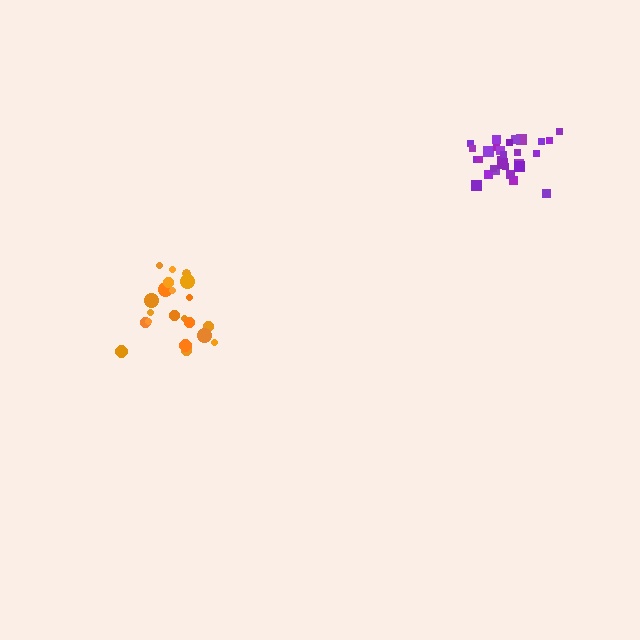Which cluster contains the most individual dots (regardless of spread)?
Purple (30).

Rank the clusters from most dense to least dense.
purple, orange.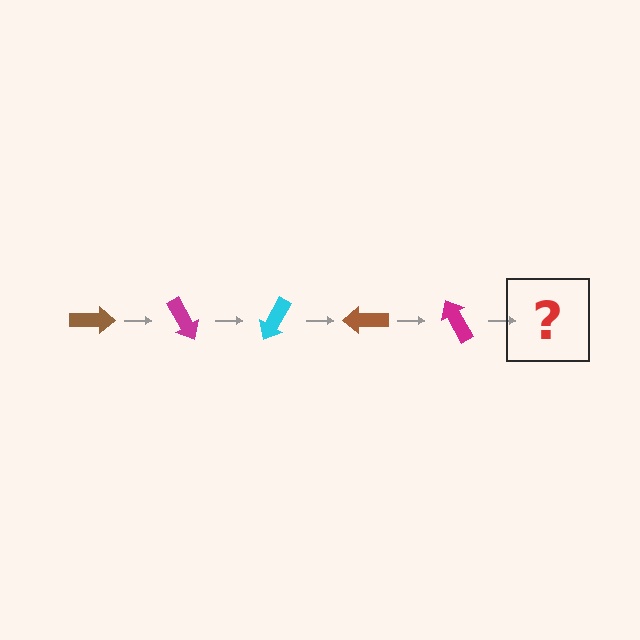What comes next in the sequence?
The next element should be a cyan arrow, rotated 300 degrees from the start.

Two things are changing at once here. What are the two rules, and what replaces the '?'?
The two rules are that it rotates 60 degrees each step and the color cycles through brown, magenta, and cyan. The '?' should be a cyan arrow, rotated 300 degrees from the start.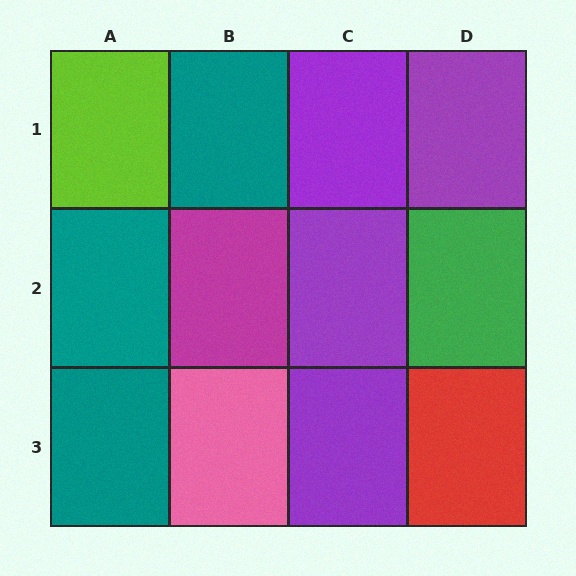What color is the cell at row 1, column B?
Teal.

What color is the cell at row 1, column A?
Lime.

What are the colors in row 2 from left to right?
Teal, magenta, purple, green.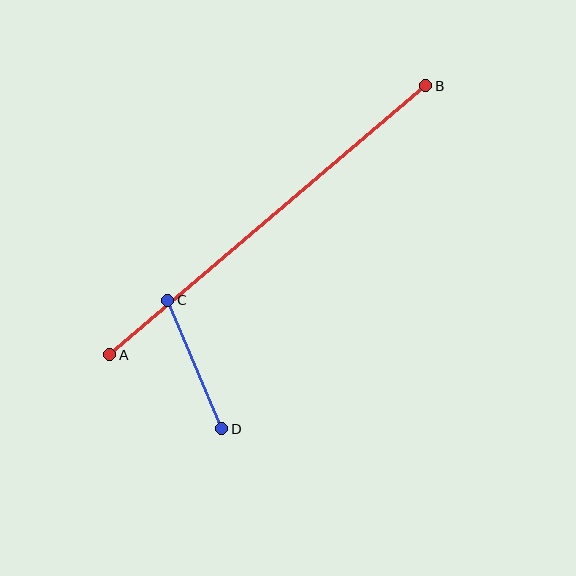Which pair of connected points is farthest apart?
Points A and B are farthest apart.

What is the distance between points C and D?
The distance is approximately 139 pixels.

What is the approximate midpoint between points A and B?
The midpoint is at approximately (268, 220) pixels.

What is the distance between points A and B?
The distance is approximately 415 pixels.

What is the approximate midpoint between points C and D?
The midpoint is at approximately (195, 364) pixels.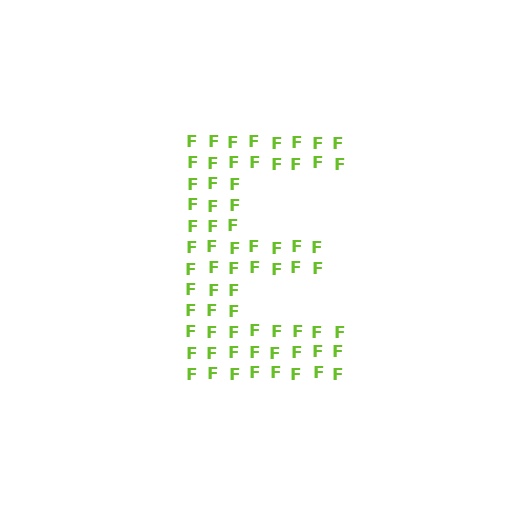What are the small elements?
The small elements are letter F's.